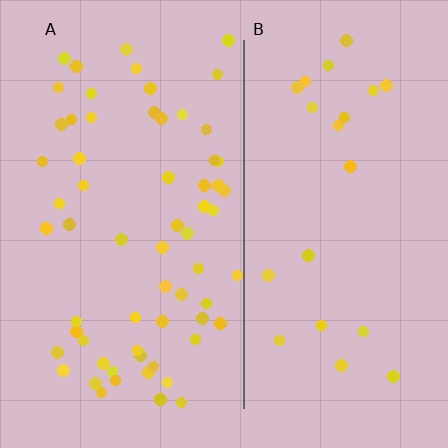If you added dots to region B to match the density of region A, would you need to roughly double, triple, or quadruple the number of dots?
Approximately triple.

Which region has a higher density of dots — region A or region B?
A (the left).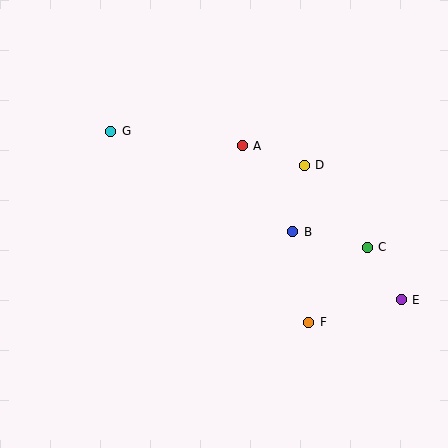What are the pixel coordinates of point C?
Point C is at (367, 247).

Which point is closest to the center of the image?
Point B at (293, 232) is closest to the center.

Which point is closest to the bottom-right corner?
Point E is closest to the bottom-right corner.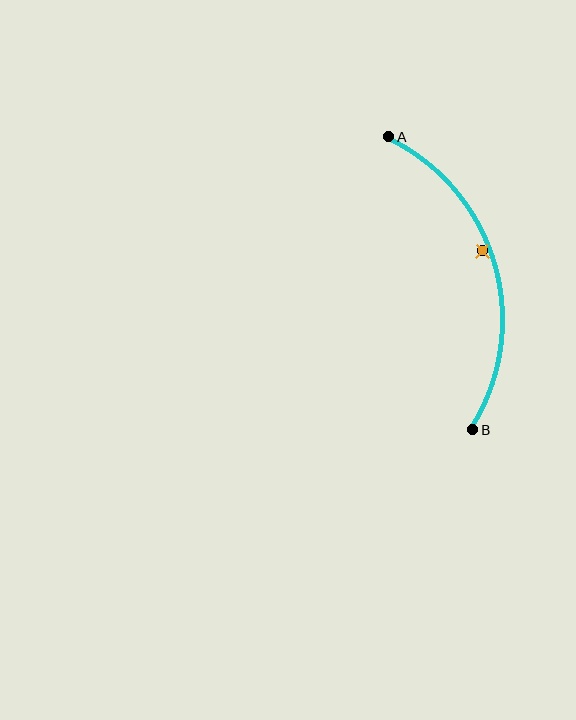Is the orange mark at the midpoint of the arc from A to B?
No — the orange mark does not lie on the arc at all. It sits slightly inside the curve.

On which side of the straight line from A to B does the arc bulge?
The arc bulges to the right of the straight line connecting A and B.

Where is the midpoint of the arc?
The arc midpoint is the point on the curve farthest from the straight line joining A and B. It sits to the right of that line.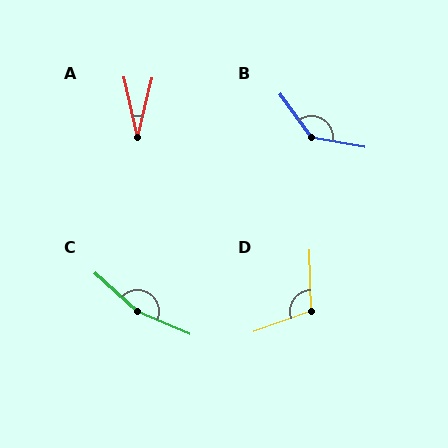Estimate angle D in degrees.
Approximately 108 degrees.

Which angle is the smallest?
A, at approximately 26 degrees.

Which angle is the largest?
C, at approximately 161 degrees.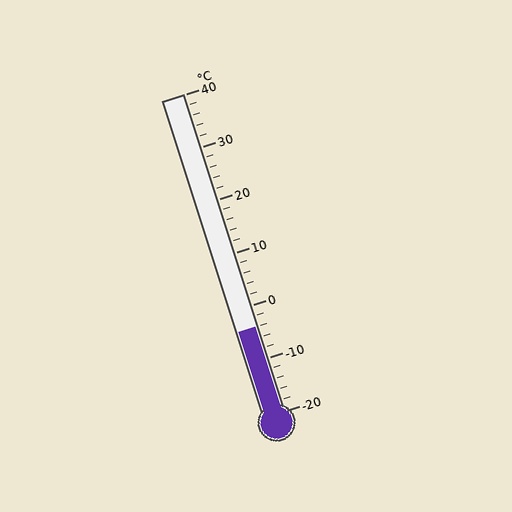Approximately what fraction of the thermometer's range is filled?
The thermometer is filled to approximately 25% of its range.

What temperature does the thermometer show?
The thermometer shows approximately -4°C.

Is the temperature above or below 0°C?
The temperature is below 0°C.